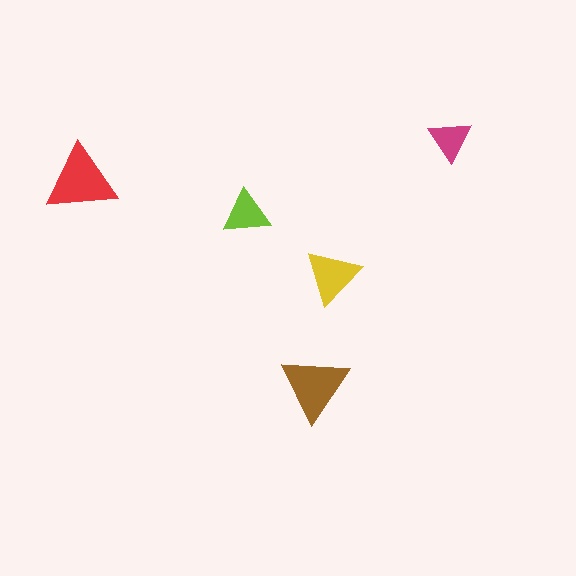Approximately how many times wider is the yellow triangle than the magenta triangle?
About 1.5 times wider.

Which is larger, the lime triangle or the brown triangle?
The brown one.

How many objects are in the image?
There are 5 objects in the image.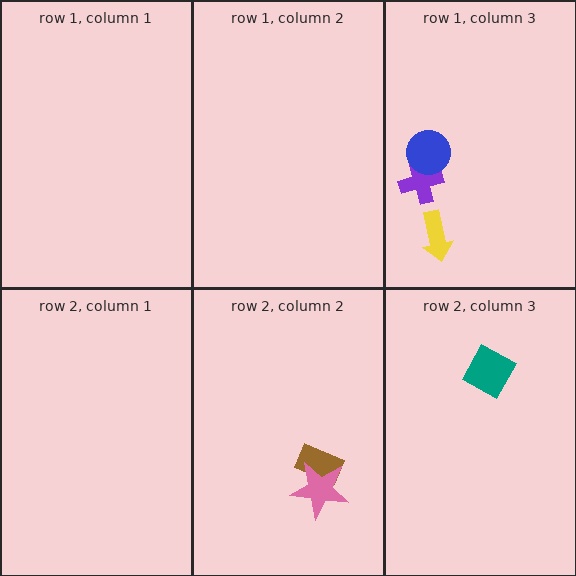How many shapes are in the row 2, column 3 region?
1.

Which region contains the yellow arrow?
The row 1, column 3 region.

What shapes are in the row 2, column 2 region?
The brown rectangle, the pink star.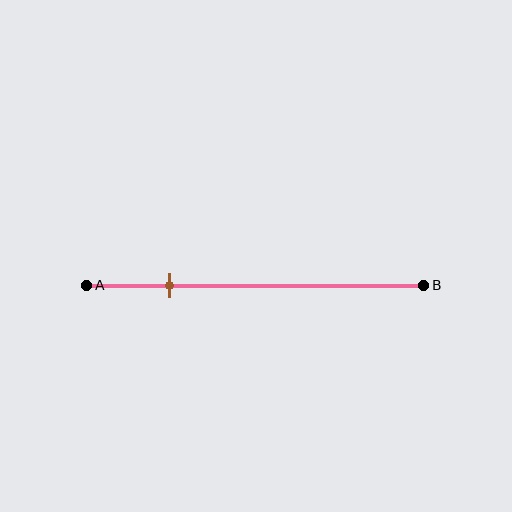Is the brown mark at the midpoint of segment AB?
No, the mark is at about 25% from A, not at the 50% midpoint.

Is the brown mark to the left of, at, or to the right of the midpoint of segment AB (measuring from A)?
The brown mark is to the left of the midpoint of segment AB.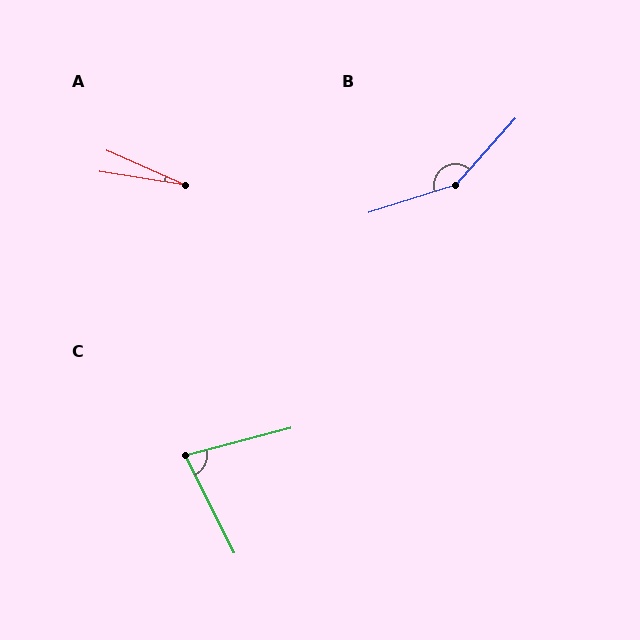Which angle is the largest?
B, at approximately 149 degrees.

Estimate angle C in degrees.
Approximately 78 degrees.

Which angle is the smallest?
A, at approximately 15 degrees.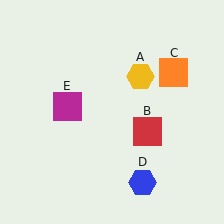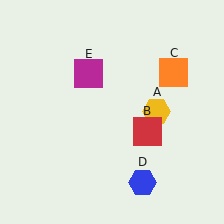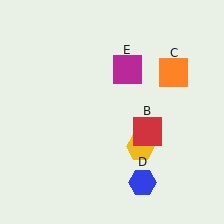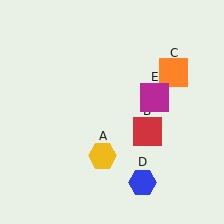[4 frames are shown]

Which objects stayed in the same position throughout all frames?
Red square (object B) and orange square (object C) and blue hexagon (object D) remained stationary.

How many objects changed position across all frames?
2 objects changed position: yellow hexagon (object A), magenta square (object E).